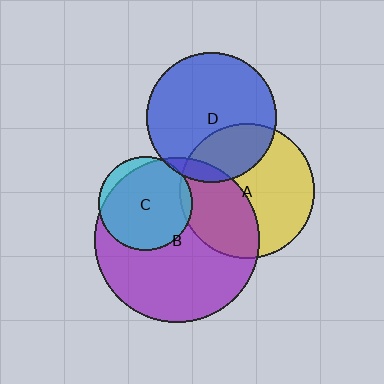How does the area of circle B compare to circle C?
Approximately 3.1 times.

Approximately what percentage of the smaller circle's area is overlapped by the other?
Approximately 40%.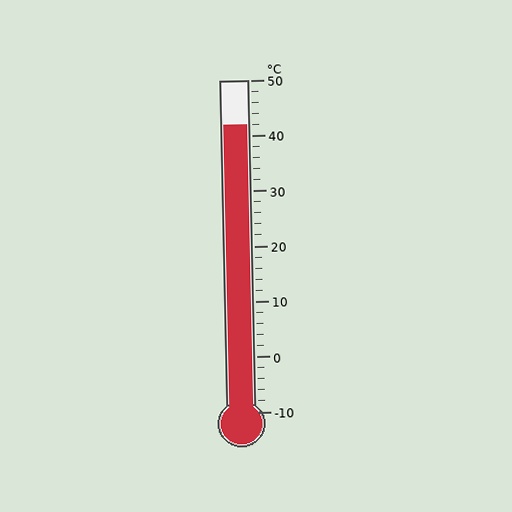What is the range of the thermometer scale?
The thermometer scale ranges from -10°C to 50°C.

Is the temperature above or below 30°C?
The temperature is above 30°C.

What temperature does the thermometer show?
The thermometer shows approximately 42°C.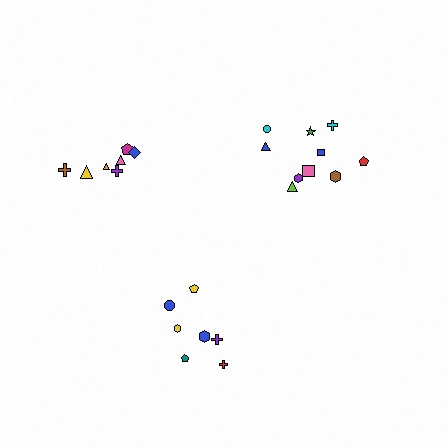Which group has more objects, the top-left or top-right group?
The top-right group.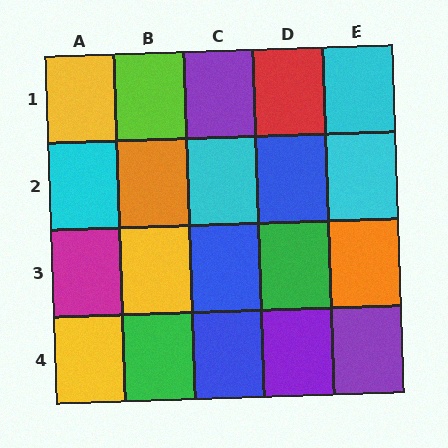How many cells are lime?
1 cell is lime.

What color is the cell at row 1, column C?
Purple.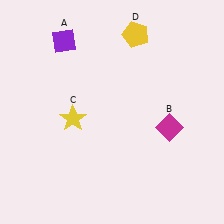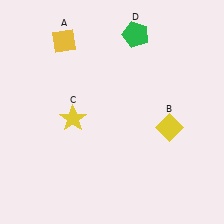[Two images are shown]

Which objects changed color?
A changed from purple to yellow. B changed from magenta to yellow. D changed from yellow to green.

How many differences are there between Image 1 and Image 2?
There are 3 differences between the two images.